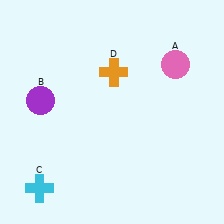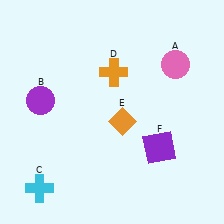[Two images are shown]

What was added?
An orange diamond (E), a purple square (F) were added in Image 2.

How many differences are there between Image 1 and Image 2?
There are 2 differences between the two images.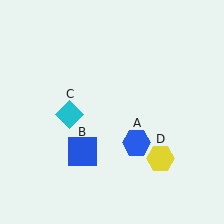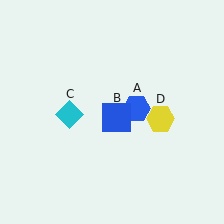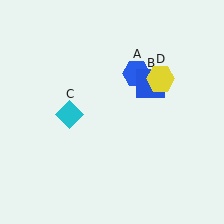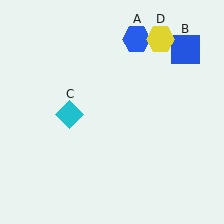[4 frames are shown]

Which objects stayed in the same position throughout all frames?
Cyan diamond (object C) remained stationary.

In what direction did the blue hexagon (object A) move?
The blue hexagon (object A) moved up.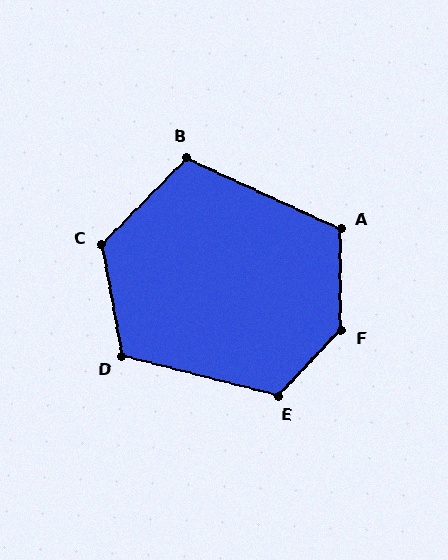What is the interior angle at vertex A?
Approximately 115 degrees (obtuse).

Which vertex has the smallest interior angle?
B, at approximately 110 degrees.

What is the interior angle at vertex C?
Approximately 125 degrees (obtuse).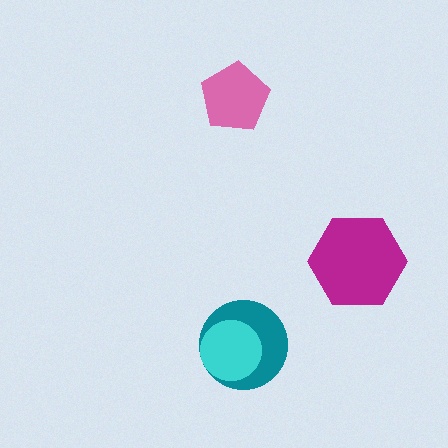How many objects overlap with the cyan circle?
1 object overlaps with the cyan circle.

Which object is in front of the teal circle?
The cyan circle is in front of the teal circle.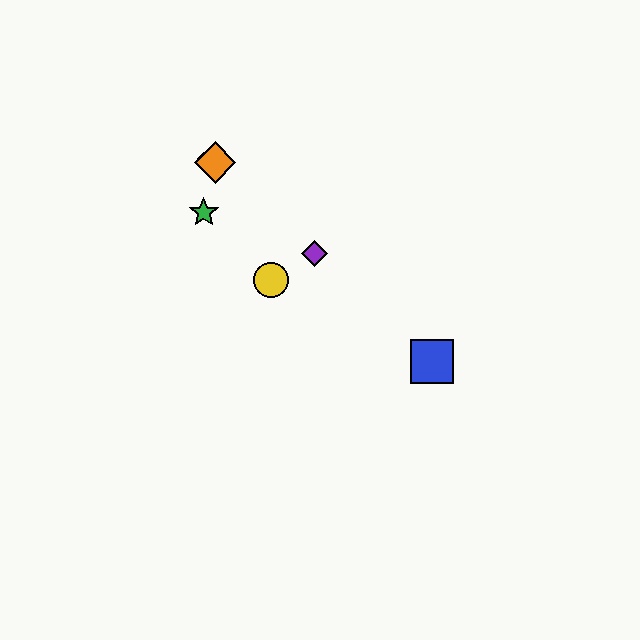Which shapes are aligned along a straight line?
The red diamond, the blue square, the purple diamond, the orange diamond are aligned along a straight line.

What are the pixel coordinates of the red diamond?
The red diamond is at (211, 159).